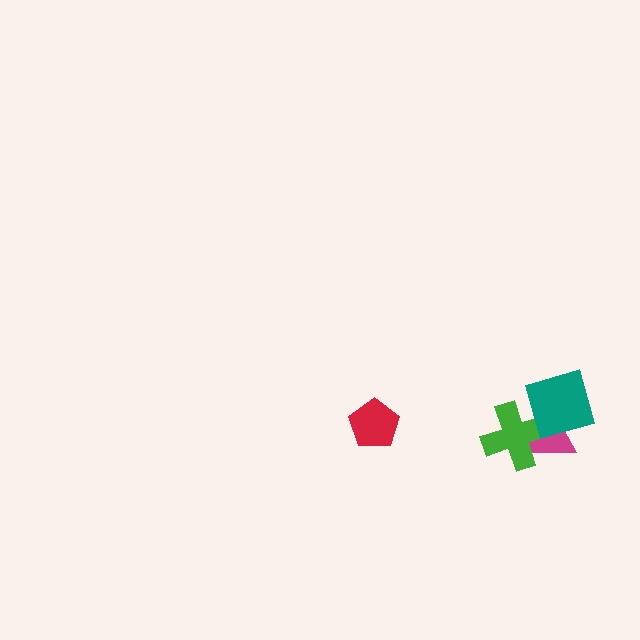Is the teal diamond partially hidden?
No, no other shape covers it.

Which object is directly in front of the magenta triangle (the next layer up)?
The green cross is directly in front of the magenta triangle.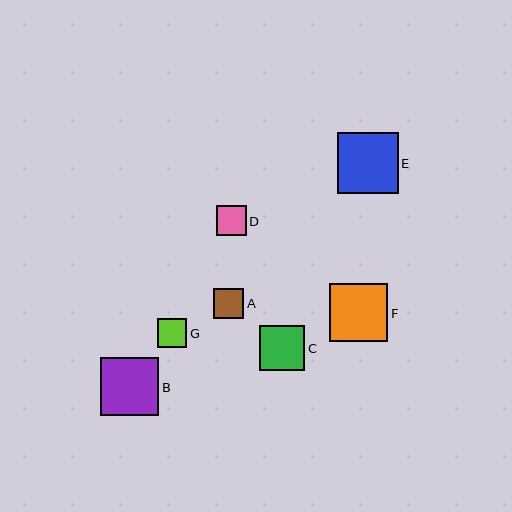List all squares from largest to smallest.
From largest to smallest: E, B, F, C, A, D, G.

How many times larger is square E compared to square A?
Square E is approximately 2.0 times the size of square A.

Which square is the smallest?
Square G is the smallest with a size of approximately 29 pixels.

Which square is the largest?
Square E is the largest with a size of approximately 61 pixels.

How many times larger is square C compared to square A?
Square C is approximately 1.5 times the size of square A.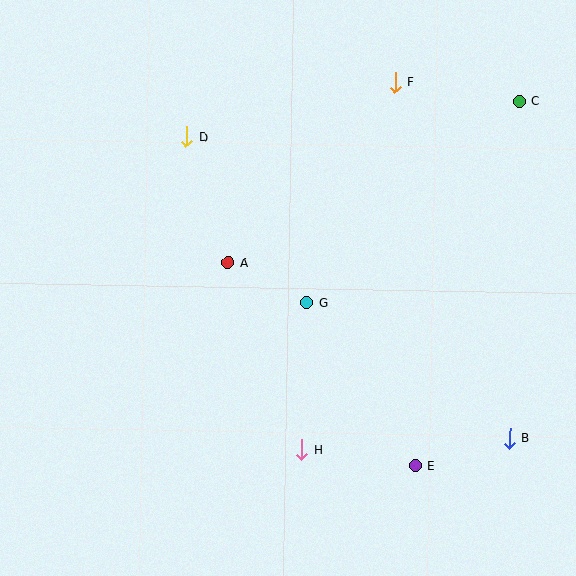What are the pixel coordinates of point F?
Point F is at (395, 82).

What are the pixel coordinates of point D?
Point D is at (186, 137).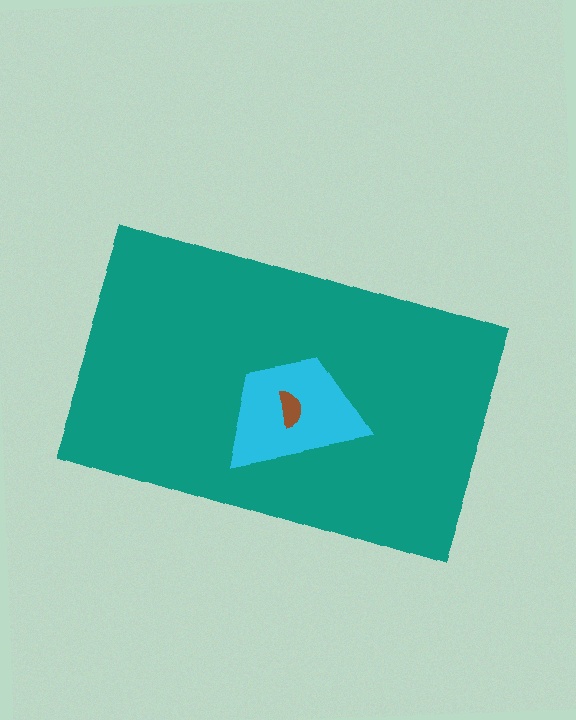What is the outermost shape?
The teal rectangle.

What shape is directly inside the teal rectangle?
The cyan trapezoid.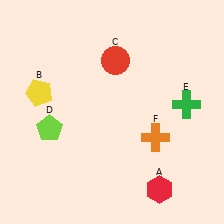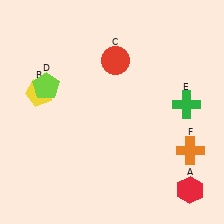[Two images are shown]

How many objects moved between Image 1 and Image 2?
3 objects moved between the two images.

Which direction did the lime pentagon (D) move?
The lime pentagon (D) moved up.